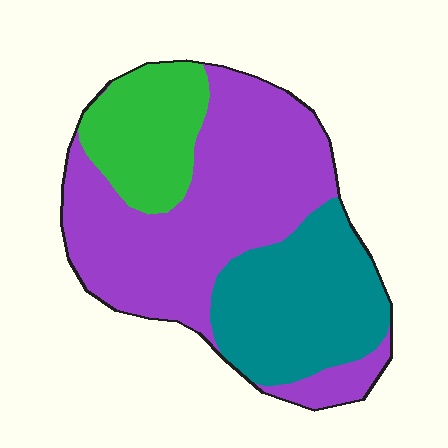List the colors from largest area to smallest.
From largest to smallest: purple, teal, green.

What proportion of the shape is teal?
Teal takes up about one quarter (1/4) of the shape.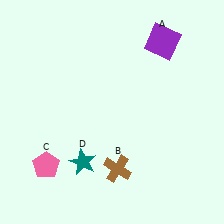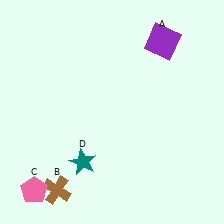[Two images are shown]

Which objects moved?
The objects that moved are: the brown cross (B), the pink pentagon (C).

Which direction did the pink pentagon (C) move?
The pink pentagon (C) moved down.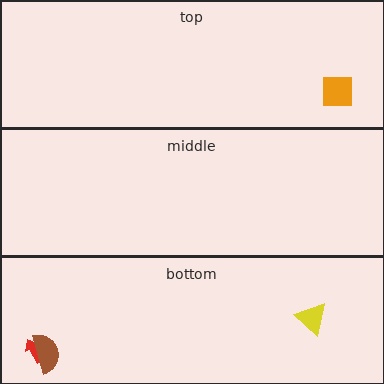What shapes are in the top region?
The orange square.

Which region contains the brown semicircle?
The bottom region.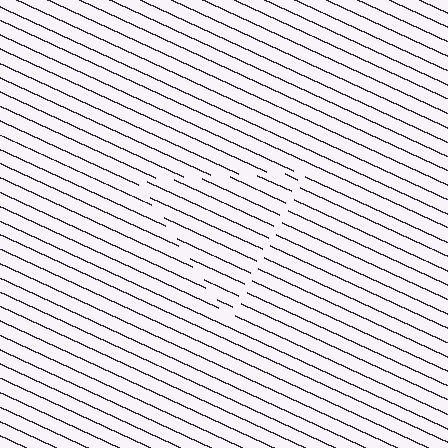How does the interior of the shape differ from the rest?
The interior of the shape contains the same grating, shifted by half a period — the contour is defined by the phase discontinuity where line-ends from the inner and outer gratings abut.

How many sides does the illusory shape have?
3 sides — the line-ends trace a triangle.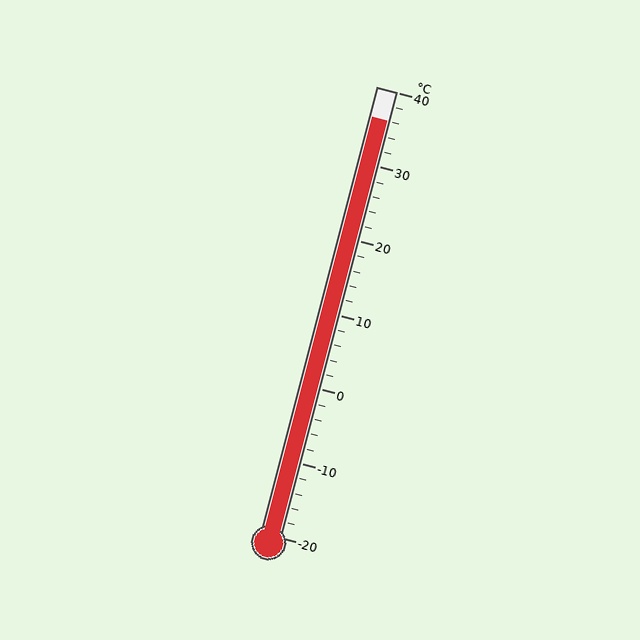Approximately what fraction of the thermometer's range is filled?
The thermometer is filled to approximately 95% of its range.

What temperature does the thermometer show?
The thermometer shows approximately 36°C.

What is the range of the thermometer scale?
The thermometer scale ranges from -20°C to 40°C.